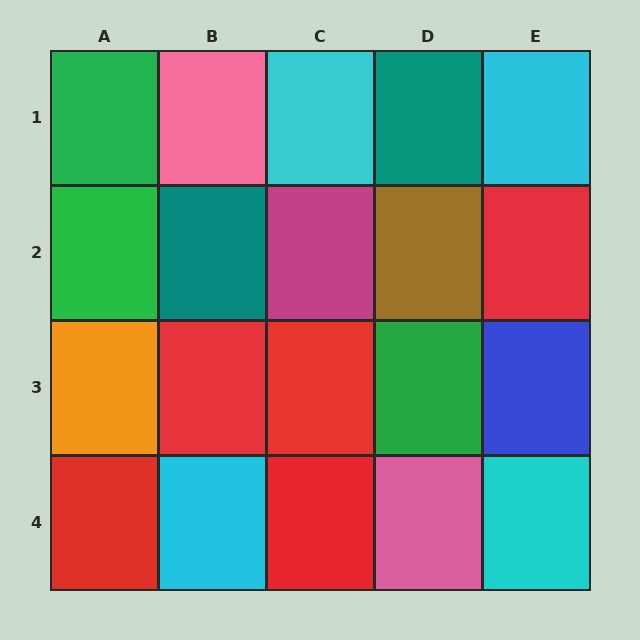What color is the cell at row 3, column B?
Red.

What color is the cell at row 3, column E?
Blue.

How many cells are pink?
2 cells are pink.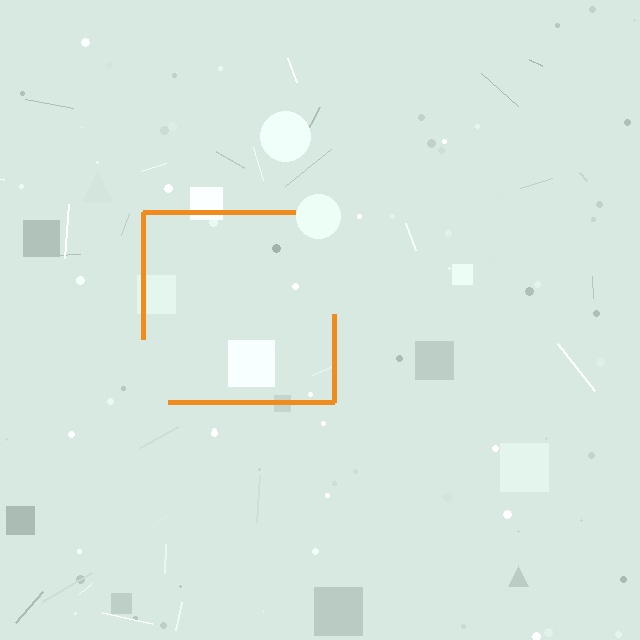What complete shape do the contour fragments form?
The contour fragments form a square.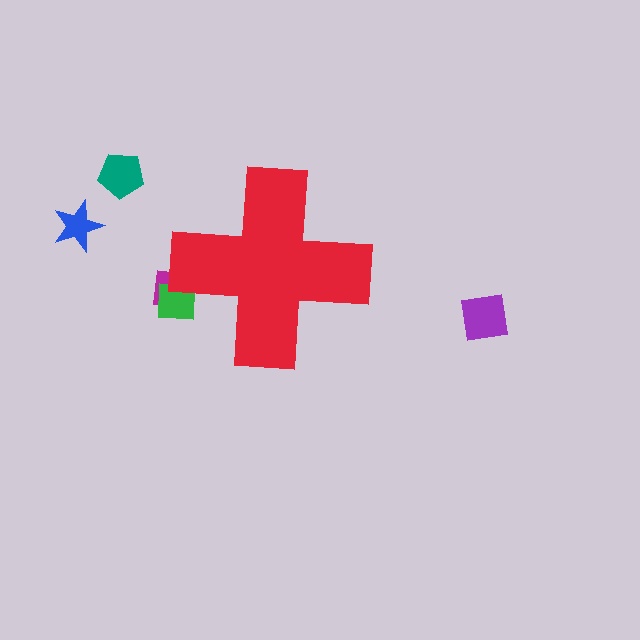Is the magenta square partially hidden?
Yes, the magenta square is partially hidden behind the red cross.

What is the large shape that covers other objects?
A red cross.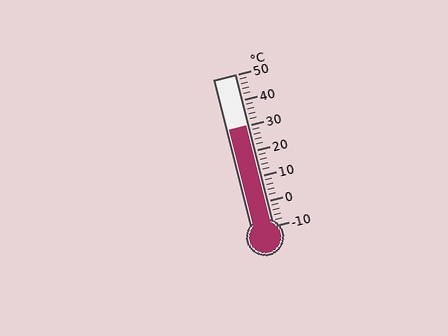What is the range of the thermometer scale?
The thermometer scale ranges from -10°C to 50°C.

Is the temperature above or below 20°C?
The temperature is above 20°C.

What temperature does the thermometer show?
The thermometer shows approximately 30°C.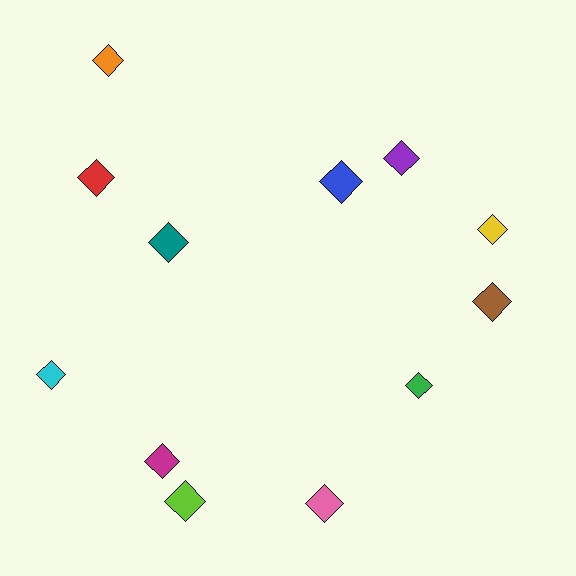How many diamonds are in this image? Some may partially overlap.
There are 12 diamonds.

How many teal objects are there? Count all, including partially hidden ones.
There is 1 teal object.